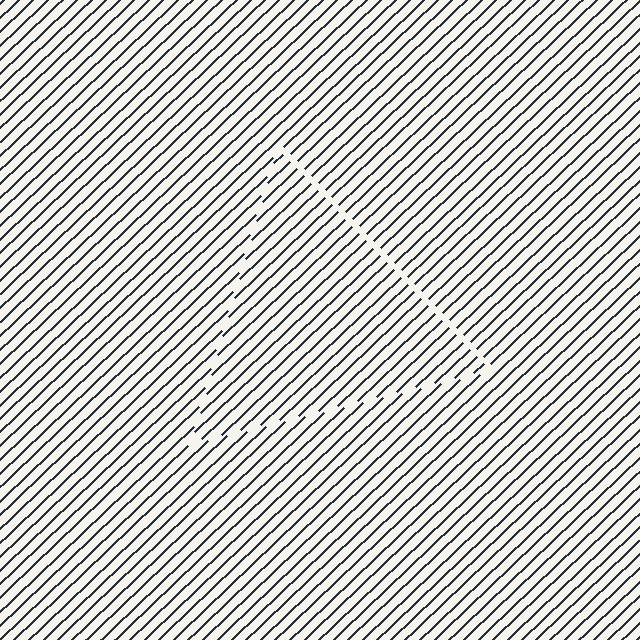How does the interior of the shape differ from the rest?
The interior of the shape contains the same grating, shifted by half a period — the contour is defined by the phase discontinuity where line-ends from the inner and outer gratings abut.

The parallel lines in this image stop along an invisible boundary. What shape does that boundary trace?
An illusory triangle. The interior of the shape contains the same grating, shifted by half a period — the contour is defined by the phase discontinuity where line-ends from the inner and outer gratings abut.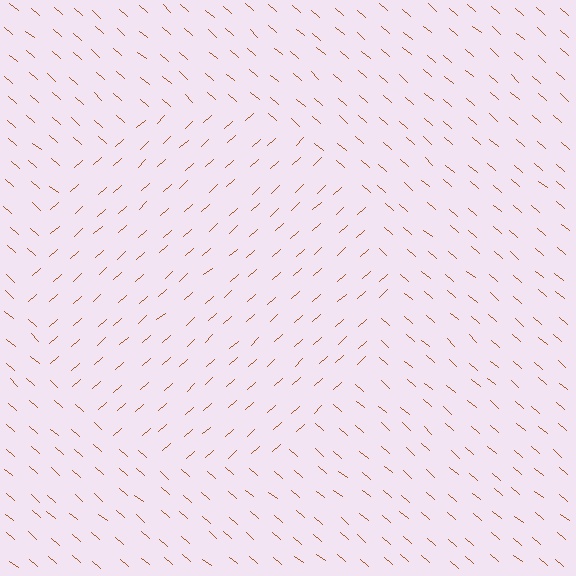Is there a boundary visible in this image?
Yes, there is a texture boundary formed by a change in line orientation.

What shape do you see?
I see a circle.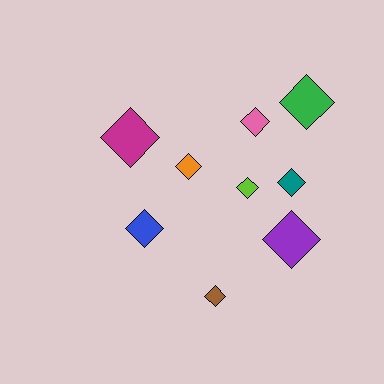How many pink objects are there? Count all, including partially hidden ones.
There is 1 pink object.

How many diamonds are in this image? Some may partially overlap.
There are 9 diamonds.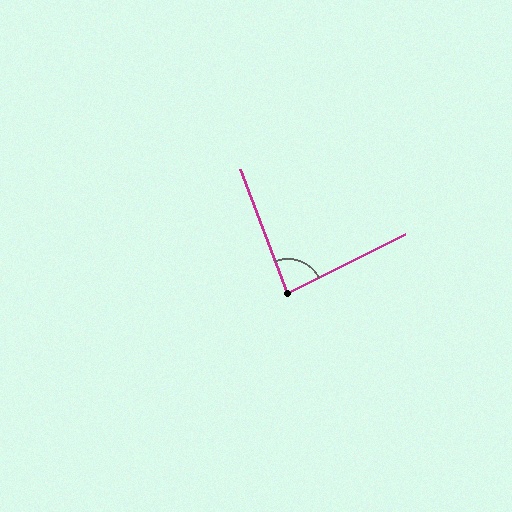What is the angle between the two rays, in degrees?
Approximately 84 degrees.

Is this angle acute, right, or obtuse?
It is acute.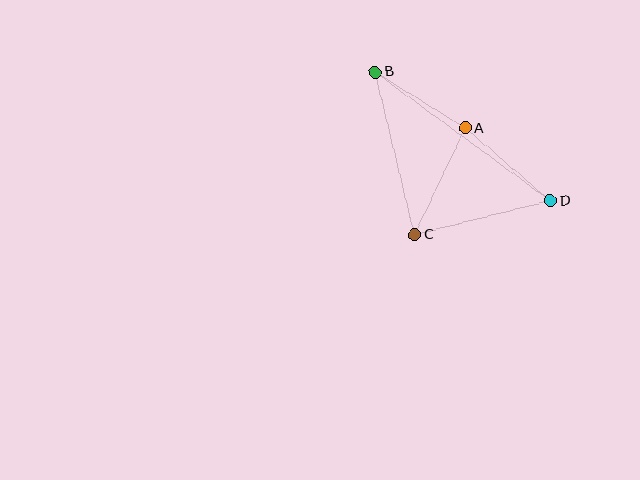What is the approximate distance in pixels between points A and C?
The distance between A and C is approximately 118 pixels.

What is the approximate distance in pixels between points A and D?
The distance between A and D is approximately 112 pixels.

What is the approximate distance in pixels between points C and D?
The distance between C and D is approximately 140 pixels.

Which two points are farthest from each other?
Points B and D are farthest from each other.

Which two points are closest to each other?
Points A and B are closest to each other.